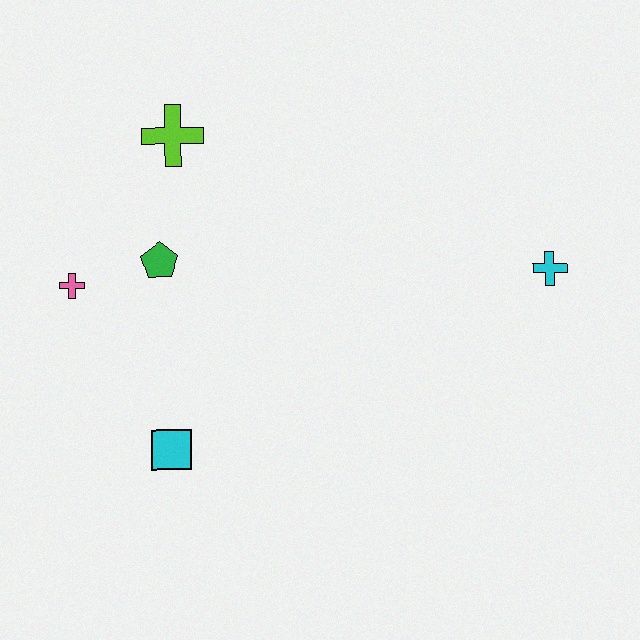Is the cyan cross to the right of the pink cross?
Yes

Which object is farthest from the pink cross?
The cyan cross is farthest from the pink cross.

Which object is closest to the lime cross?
The green pentagon is closest to the lime cross.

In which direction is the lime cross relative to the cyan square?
The lime cross is above the cyan square.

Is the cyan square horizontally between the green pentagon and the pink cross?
No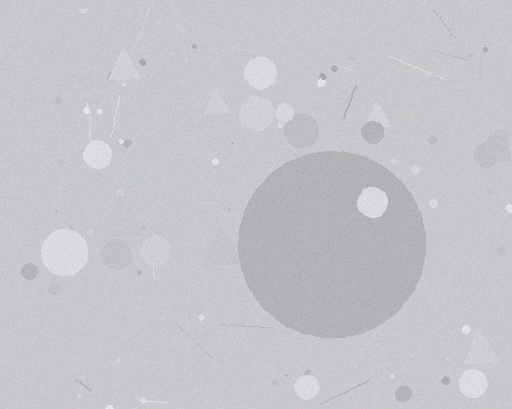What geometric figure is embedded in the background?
A circle is embedded in the background.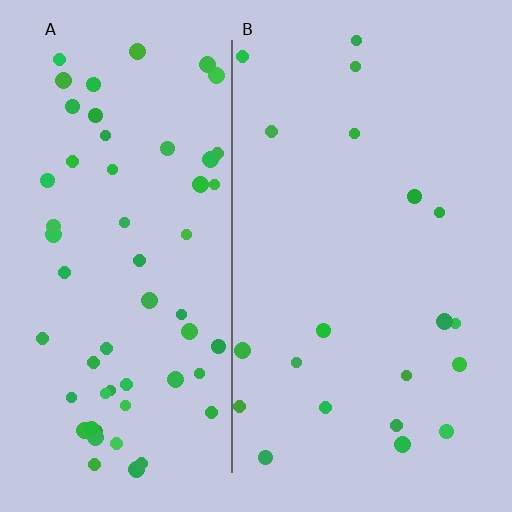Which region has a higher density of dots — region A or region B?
A (the left).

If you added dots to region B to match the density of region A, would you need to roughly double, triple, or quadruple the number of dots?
Approximately triple.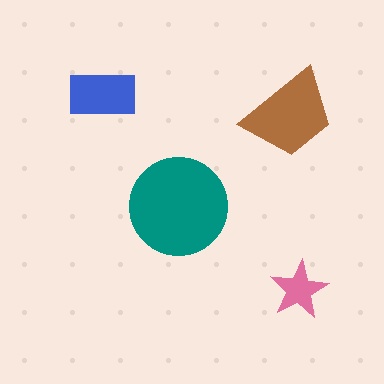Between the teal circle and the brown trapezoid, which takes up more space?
The teal circle.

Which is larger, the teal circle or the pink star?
The teal circle.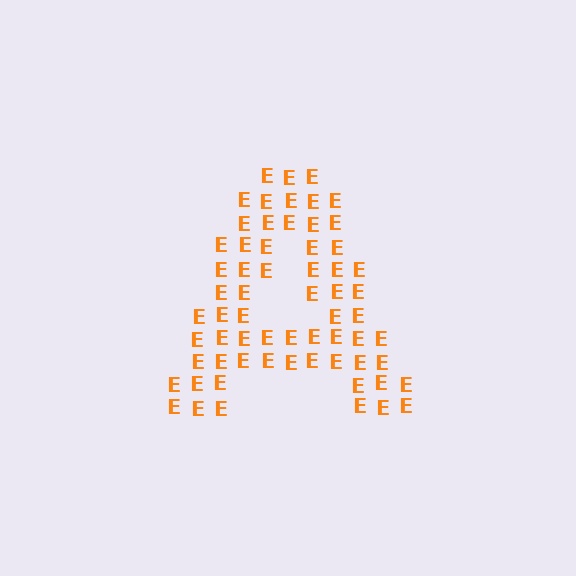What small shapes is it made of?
It is made of small letter E's.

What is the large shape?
The large shape is the letter A.